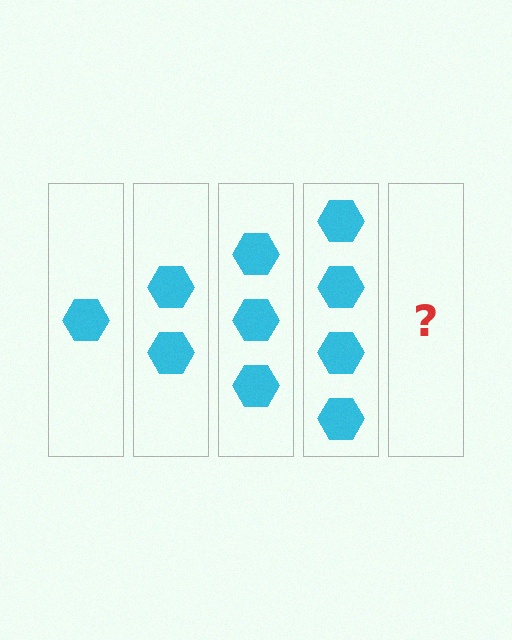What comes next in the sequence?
The next element should be 5 hexagons.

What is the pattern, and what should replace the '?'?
The pattern is that each step adds one more hexagon. The '?' should be 5 hexagons.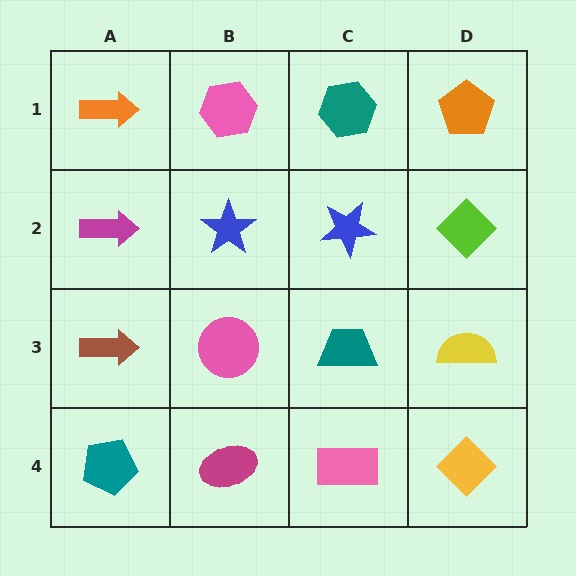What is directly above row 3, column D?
A lime diamond.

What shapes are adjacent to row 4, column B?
A pink circle (row 3, column B), a teal pentagon (row 4, column A), a pink rectangle (row 4, column C).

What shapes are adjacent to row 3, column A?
A magenta arrow (row 2, column A), a teal pentagon (row 4, column A), a pink circle (row 3, column B).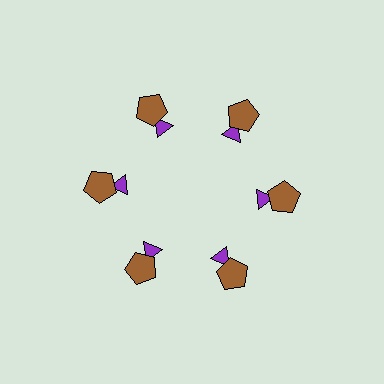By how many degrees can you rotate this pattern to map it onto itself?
The pattern maps onto itself every 60 degrees of rotation.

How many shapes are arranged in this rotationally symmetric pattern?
There are 12 shapes, arranged in 6 groups of 2.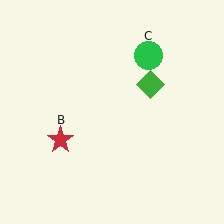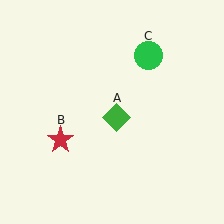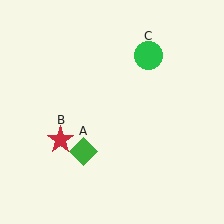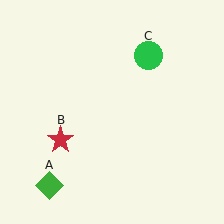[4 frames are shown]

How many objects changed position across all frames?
1 object changed position: green diamond (object A).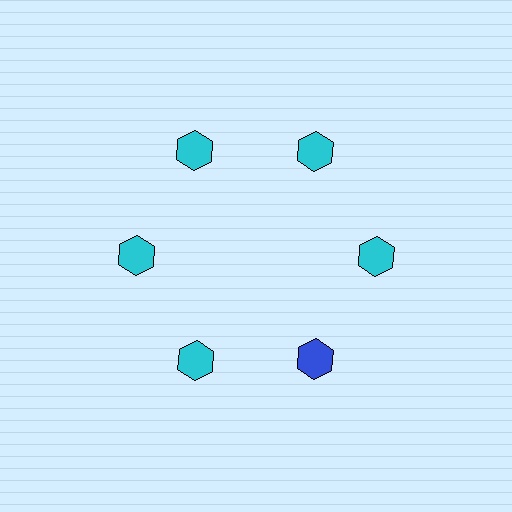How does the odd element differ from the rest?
It has a different color: blue instead of cyan.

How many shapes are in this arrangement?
There are 6 shapes arranged in a ring pattern.